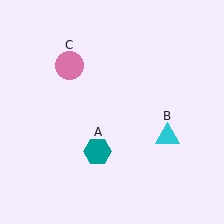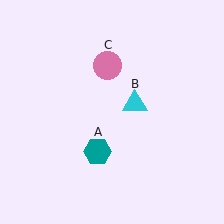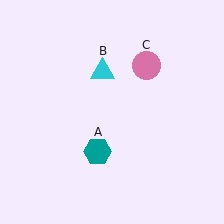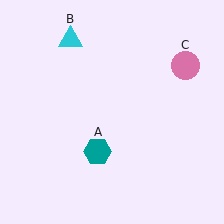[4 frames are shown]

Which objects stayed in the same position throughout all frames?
Teal hexagon (object A) remained stationary.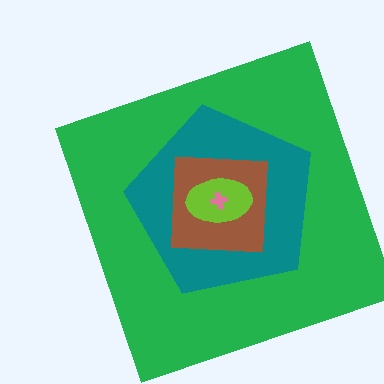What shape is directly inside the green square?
The teal pentagon.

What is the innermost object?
The pink cross.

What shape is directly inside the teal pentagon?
The brown square.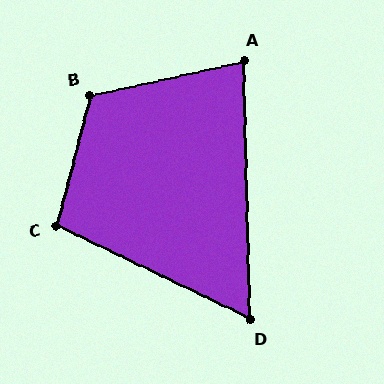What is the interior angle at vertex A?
Approximately 79 degrees (acute).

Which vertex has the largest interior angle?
B, at approximately 117 degrees.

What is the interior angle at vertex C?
Approximately 101 degrees (obtuse).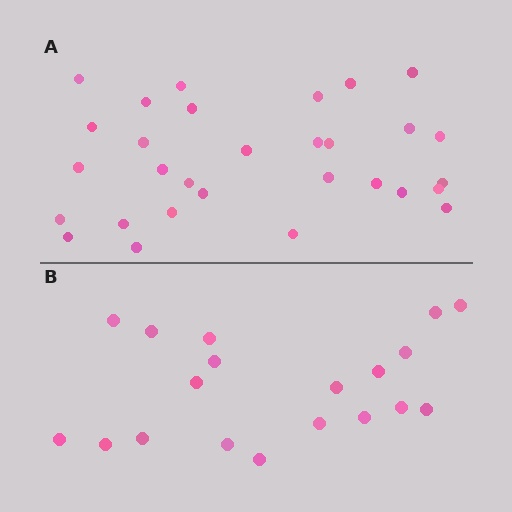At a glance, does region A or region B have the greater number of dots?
Region A (the top region) has more dots.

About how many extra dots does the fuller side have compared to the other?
Region A has roughly 12 or so more dots than region B.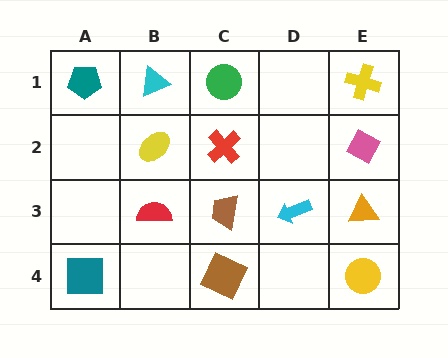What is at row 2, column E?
A pink diamond.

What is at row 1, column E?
A yellow cross.